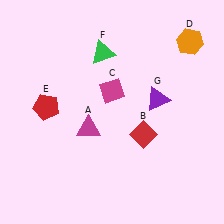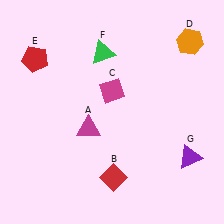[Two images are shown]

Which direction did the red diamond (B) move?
The red diamond (B) moved down.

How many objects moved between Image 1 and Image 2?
3 objects moved between the two images.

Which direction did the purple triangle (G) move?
The purple triangle (G) moved down.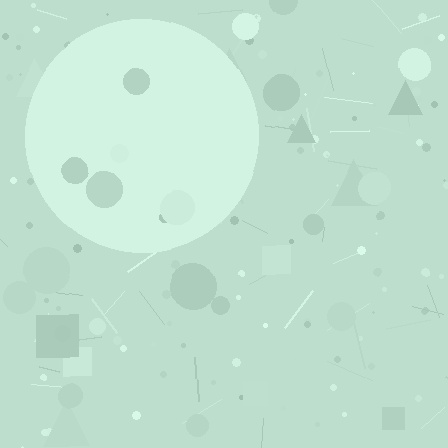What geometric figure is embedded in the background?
A circle is embedded in the background.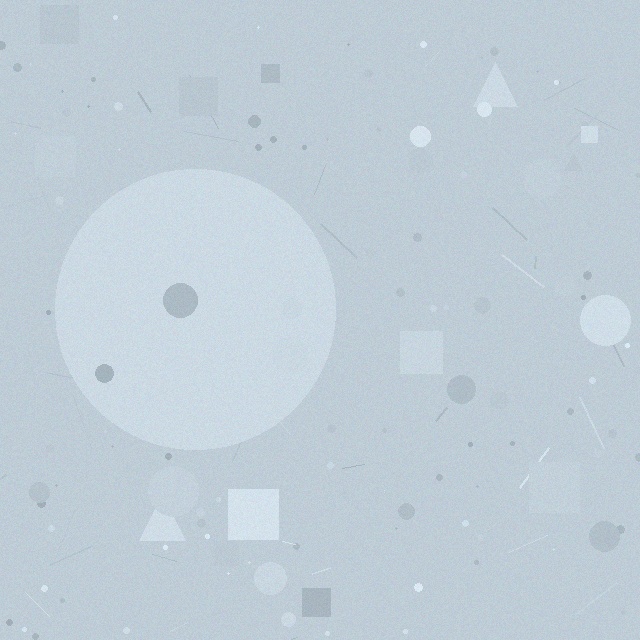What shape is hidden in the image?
A circle is hidden in the image.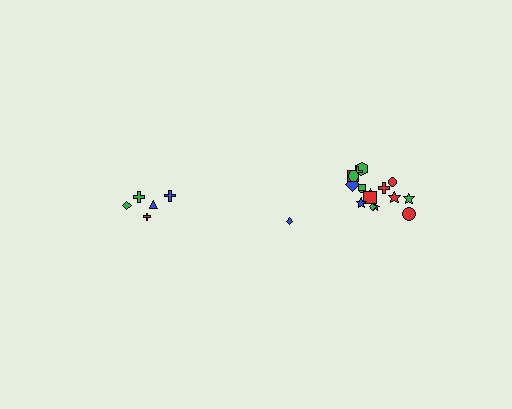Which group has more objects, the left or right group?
The right group.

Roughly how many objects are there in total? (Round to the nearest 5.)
Roughly 25 objects in total.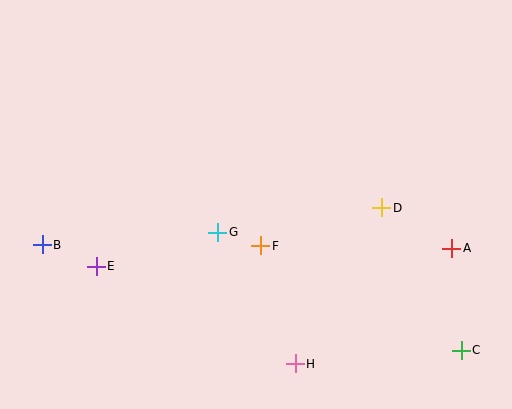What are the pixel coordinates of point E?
Point E is at (96, 266).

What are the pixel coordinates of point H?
Point H is at (295, 364).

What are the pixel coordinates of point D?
Point D is at (382, 208).